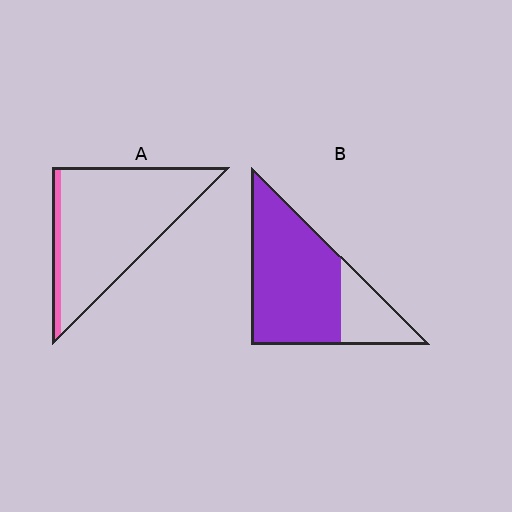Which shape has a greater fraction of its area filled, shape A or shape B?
Shape B.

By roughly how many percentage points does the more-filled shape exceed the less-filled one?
By roughly 65 percentage points (B over A).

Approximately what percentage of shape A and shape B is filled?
A is approximately 10% and B is approximately 75%.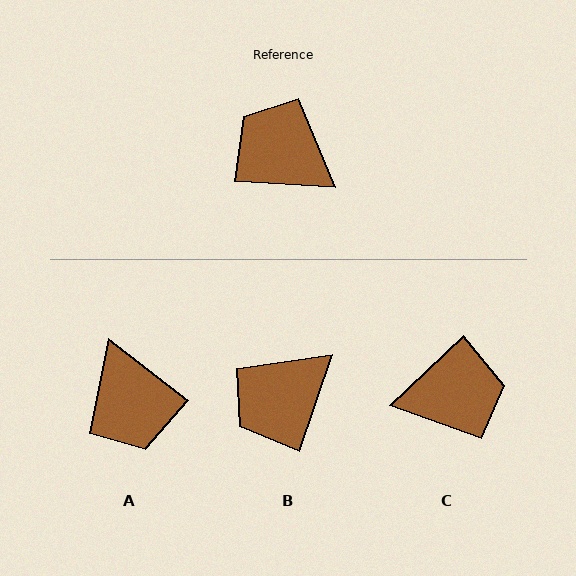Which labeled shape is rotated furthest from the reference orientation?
A, about 146 degrees away.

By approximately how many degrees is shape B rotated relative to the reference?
Approximately 75 degrees counter-clockwise.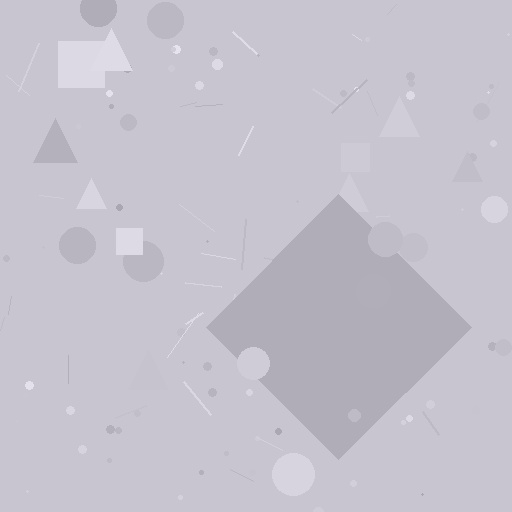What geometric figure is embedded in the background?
A diamond is embedded in the background.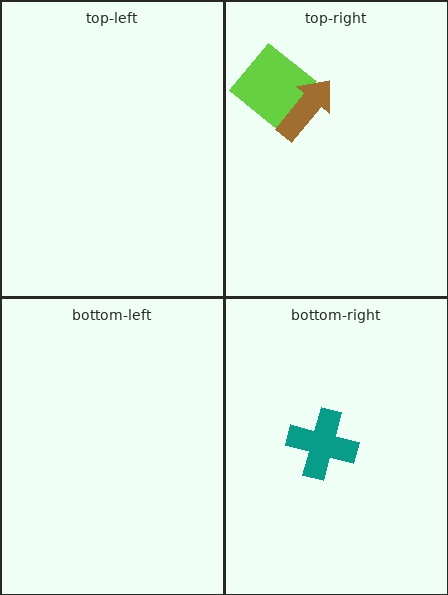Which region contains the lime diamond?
The top-right region.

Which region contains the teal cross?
The bottom-right region.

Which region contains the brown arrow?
The top-right region.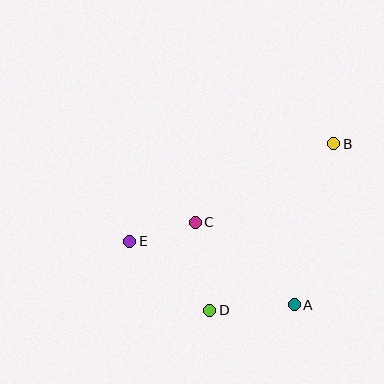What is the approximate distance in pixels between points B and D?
The distance between B and D is approximately 208 pixels.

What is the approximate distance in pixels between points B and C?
The distance between B and C is approximately 160 pixels.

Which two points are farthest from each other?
Points B and E are farthest from each other.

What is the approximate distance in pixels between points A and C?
The distance between A and C is approximately 129 pixels.